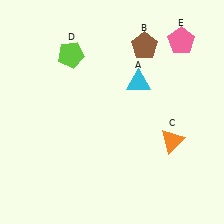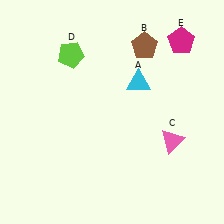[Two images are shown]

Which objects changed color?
C changed from orange to pink. E changed from pink to magenta.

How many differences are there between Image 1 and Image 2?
There are 2 differences between the two images.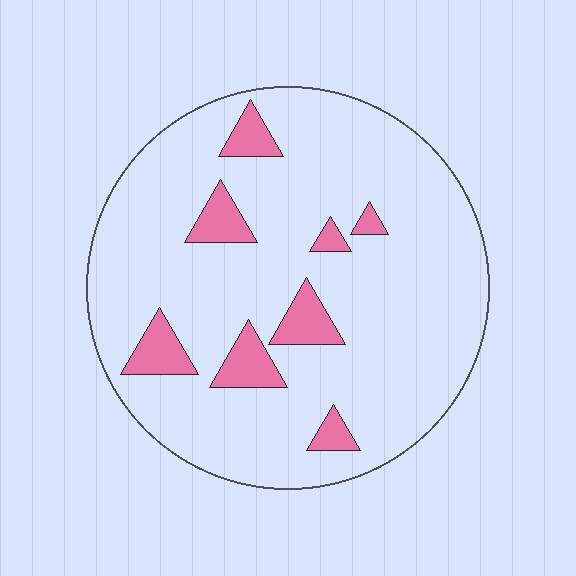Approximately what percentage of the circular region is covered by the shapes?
Approximately 10%.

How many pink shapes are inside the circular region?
8.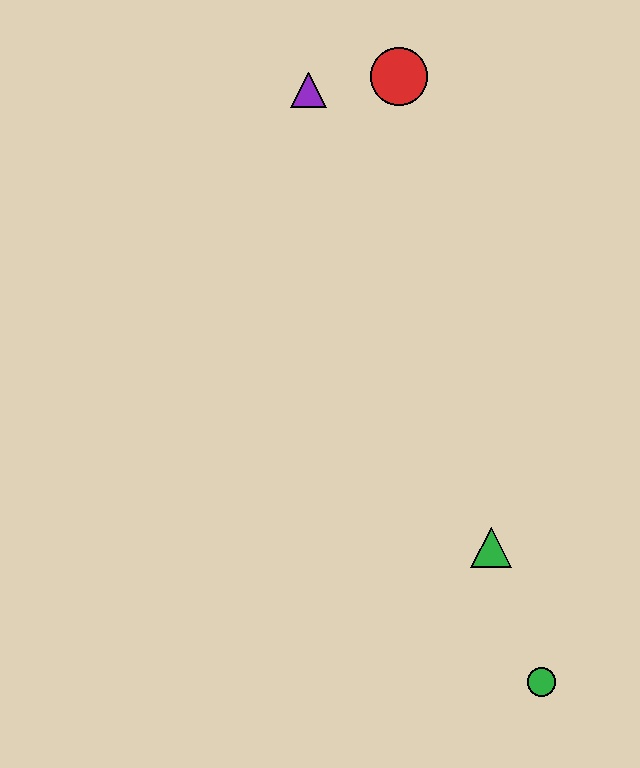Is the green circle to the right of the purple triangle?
Yes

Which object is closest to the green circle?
The green triangle is closest to the green circle.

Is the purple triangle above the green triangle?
Yes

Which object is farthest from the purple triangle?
The green circle is farthest from the purple triangle.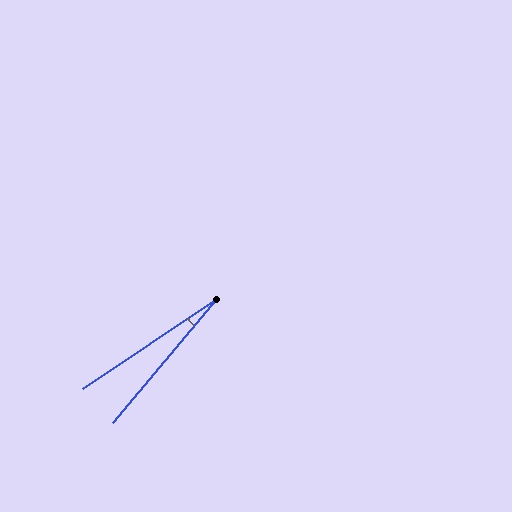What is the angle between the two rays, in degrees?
Approximately 16 degrees.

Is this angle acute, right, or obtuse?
It is acute.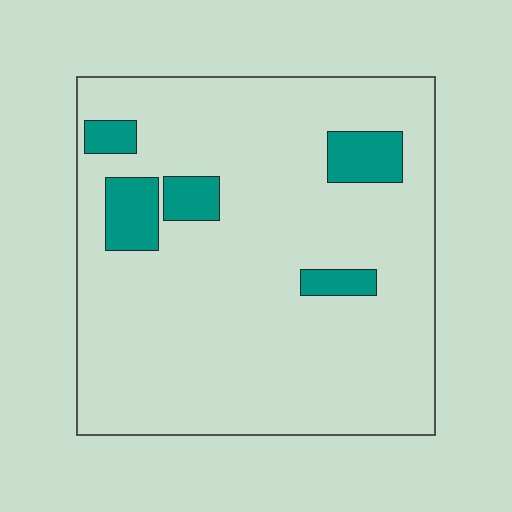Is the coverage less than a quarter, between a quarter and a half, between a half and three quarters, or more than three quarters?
Less than a quarter.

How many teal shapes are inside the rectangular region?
5.